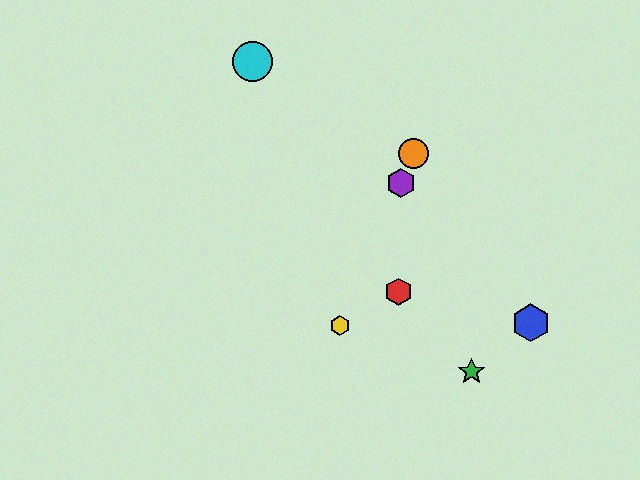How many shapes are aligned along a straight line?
3 shapes (the yellow hexagon, the purple hexagon, the orange circle) are aligned along a straight line.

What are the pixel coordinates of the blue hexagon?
The blue hexagon is at (531, 323).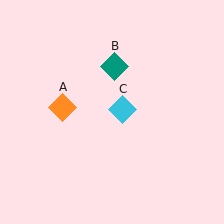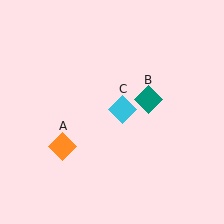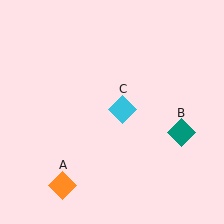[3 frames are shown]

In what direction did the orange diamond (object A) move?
The orange diamond (object A) moved down.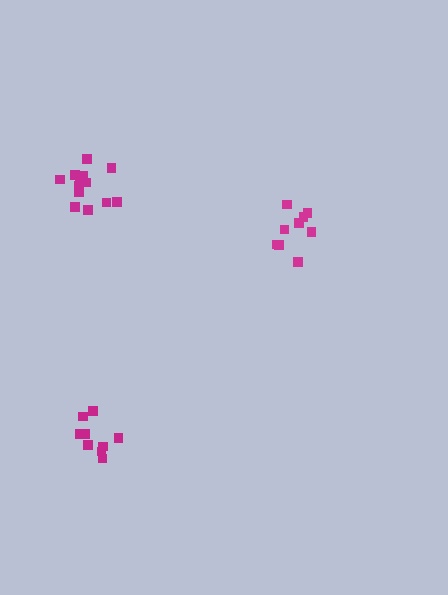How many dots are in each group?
Group 1: 9 dots, Group 2: 14 dots, Group 3: 9 dots (32 total).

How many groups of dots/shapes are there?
There are 3 groups.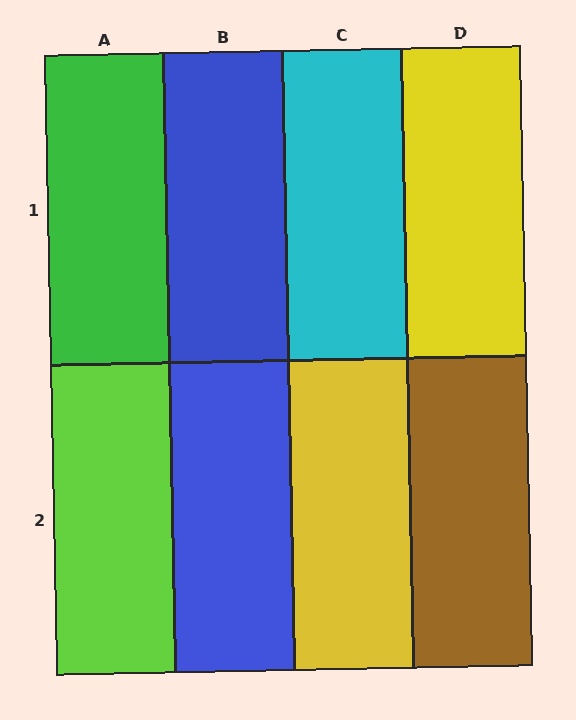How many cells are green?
1 cell is green.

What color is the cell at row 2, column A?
Lime.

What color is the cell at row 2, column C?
Yellow.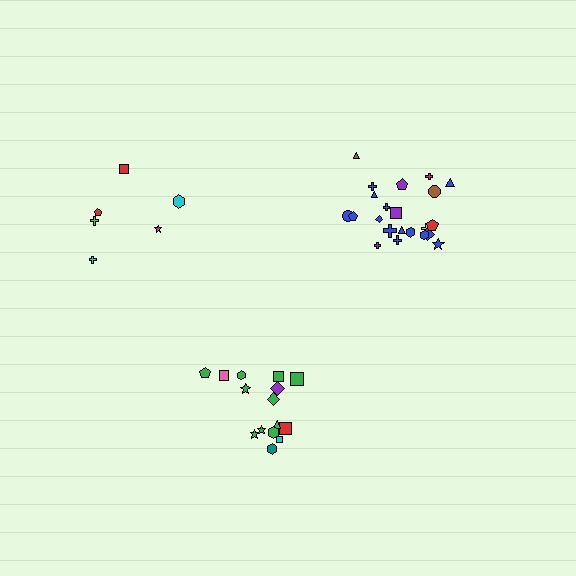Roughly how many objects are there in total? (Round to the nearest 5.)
Roughly 45 objects in total.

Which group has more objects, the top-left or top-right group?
The top-right group.